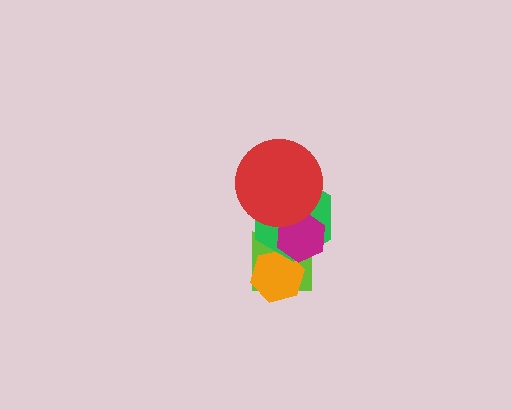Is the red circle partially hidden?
No, no other shape covers it.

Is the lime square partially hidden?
Yes, it is partially covered by another shape.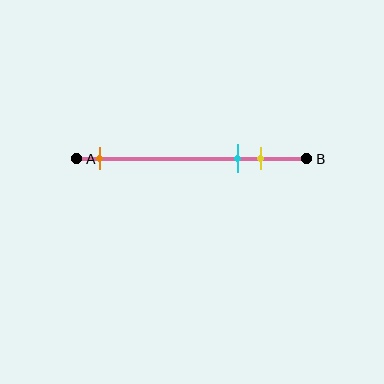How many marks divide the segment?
There are 3 marks dividing the segment.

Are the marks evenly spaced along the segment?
No, the marks are not evenly spaced.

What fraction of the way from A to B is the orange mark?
The orange mark is approximately 10% (0.1) of the way from A to B.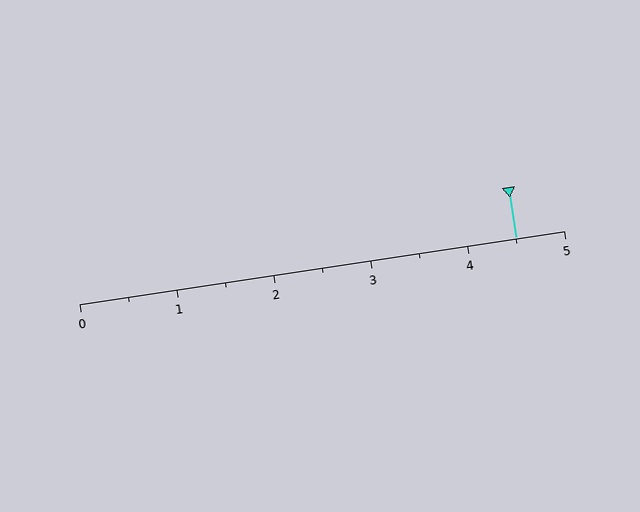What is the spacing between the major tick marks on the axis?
The major ticks are spaced 1 apart.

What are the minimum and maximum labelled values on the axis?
The axis runs from 0 to 5.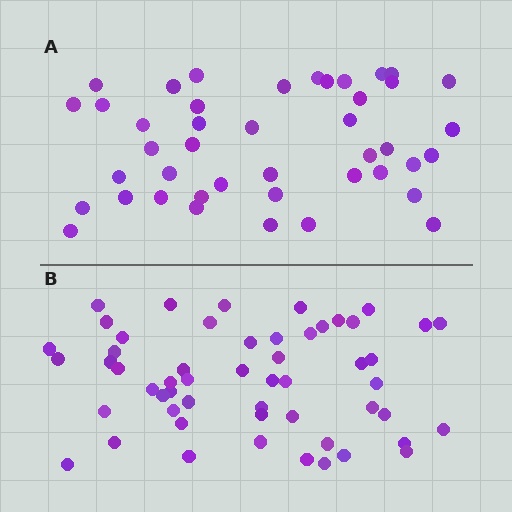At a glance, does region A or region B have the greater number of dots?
Region B (the bottom region) has more dots.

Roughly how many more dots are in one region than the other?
Region B has roughly 12 or so more dots than region A.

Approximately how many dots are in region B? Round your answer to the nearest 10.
About 50 dots. (The exact count is 54, which rounds to 50.)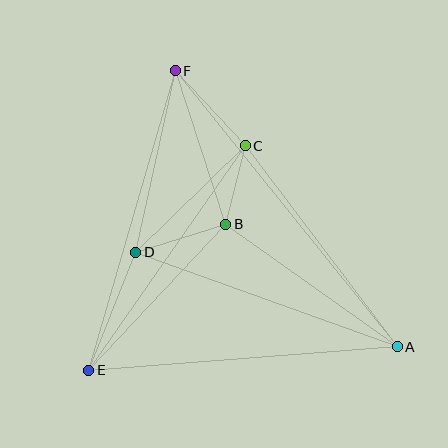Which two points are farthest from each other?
Points A and F are farthest from each other.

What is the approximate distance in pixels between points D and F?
The distance between D and F is approximately 186 pixels.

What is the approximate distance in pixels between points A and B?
The distance between A and B is approximately 211 pixels.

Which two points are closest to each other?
Points B and C are closest to each other.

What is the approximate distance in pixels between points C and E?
The distance between C and E is approximately 274 pixels.